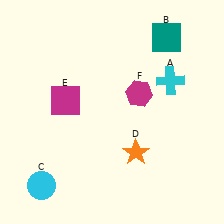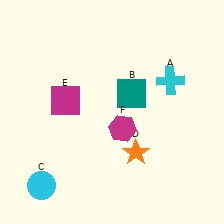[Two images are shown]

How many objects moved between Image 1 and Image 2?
2 objects moved between the two images.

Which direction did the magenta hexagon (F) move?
The magenta hexagon (F) moved down.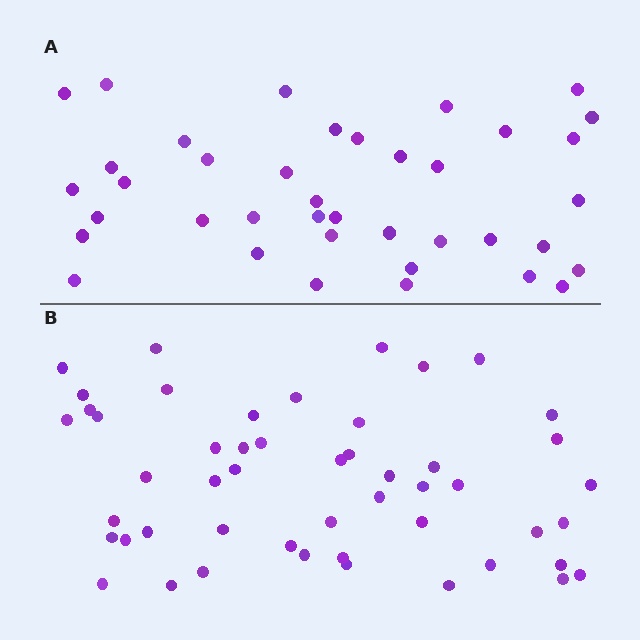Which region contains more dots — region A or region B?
Region B (the bottom region) has more dots.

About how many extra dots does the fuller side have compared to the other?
Region B has roughly 12 or so more dots than region A.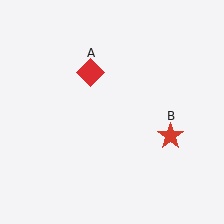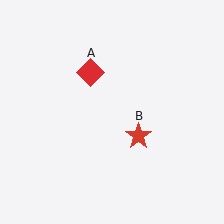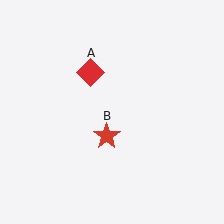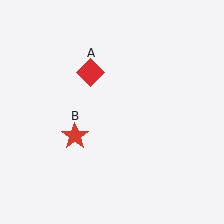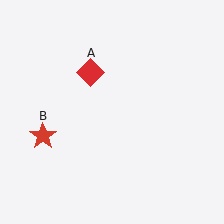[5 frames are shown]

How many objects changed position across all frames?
1 object changed position: red star (object B).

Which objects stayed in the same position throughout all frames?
Red diamond (object A) remained stationary.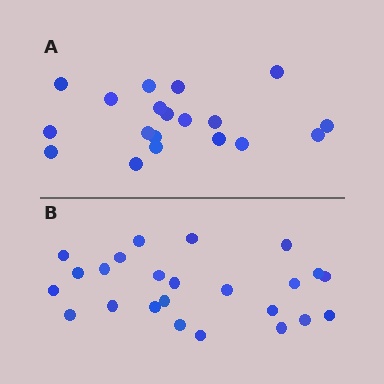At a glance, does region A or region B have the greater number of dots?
Region B (the bottom region) has more dots.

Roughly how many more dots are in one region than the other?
Region B has about 5 more dots than region A.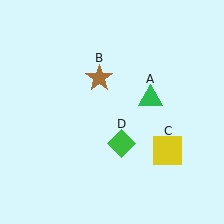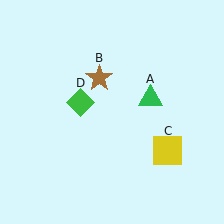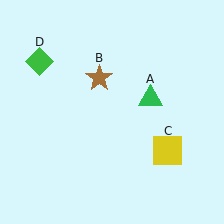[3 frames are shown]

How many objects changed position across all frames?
1 object changed position: green diamond (object D).